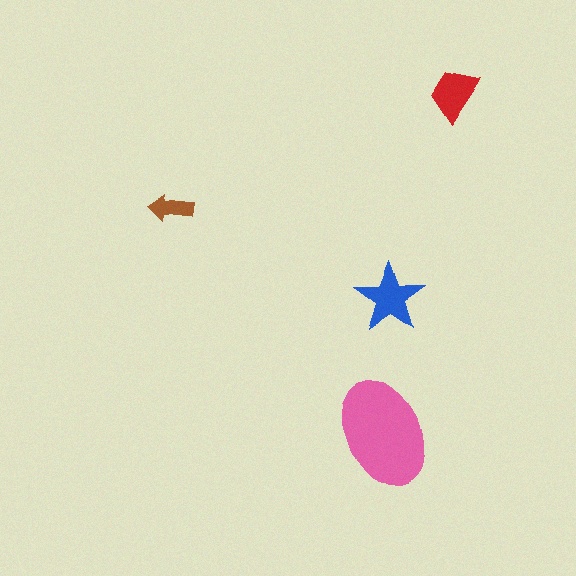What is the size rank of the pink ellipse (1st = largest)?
1st.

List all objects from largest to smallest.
The pink ellipse, the blue star, the red trapezoid, the brown arrow.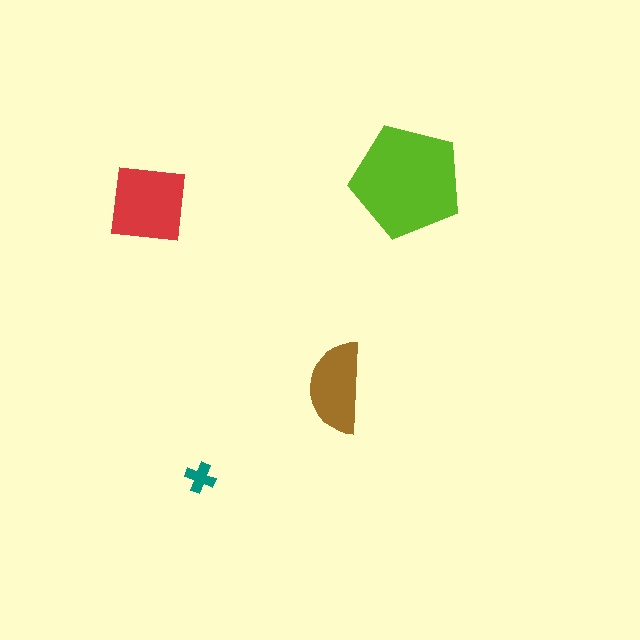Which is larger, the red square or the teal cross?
The red square.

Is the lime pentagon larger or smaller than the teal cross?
Larger.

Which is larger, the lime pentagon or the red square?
The lime pentagon.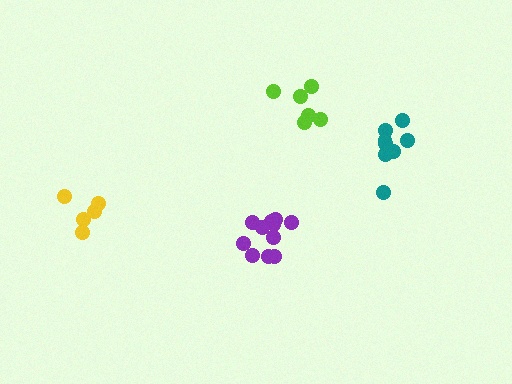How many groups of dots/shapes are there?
There are 4 groups.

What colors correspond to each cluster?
The clusters are colored: lime, yellow, purple, teal.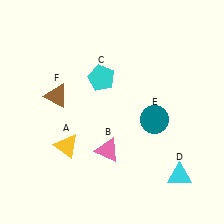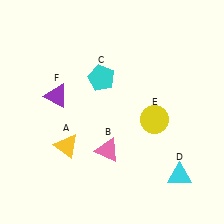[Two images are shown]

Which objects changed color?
E changed from teal to yellow. F changed from brown to purple.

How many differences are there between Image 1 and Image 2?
There are 2 differences between the two images.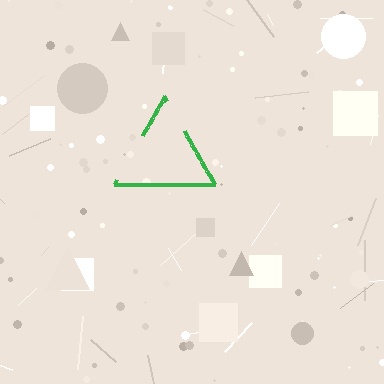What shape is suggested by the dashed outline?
The dashed outline suggests a triangle.